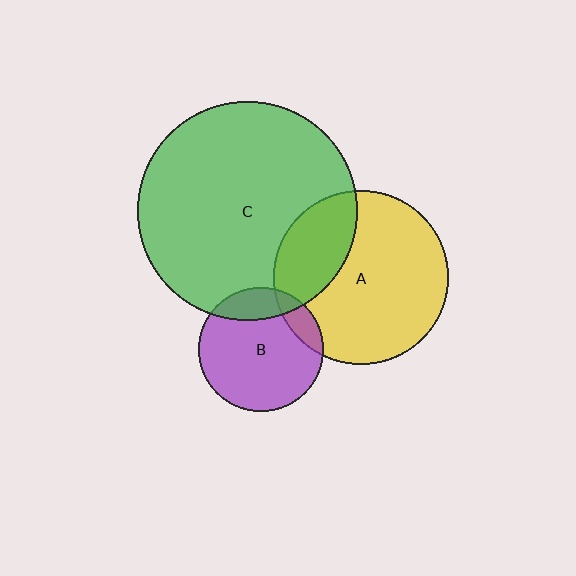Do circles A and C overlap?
Yes.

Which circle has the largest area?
Circle C (green).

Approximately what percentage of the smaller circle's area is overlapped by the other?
Approximately 25%.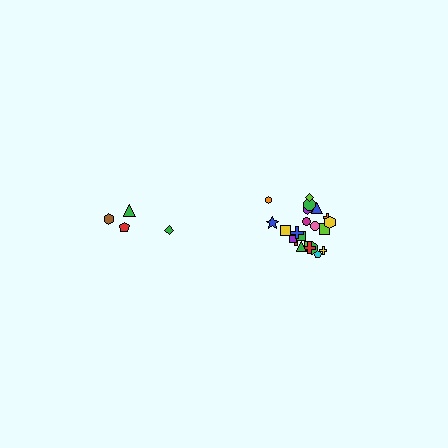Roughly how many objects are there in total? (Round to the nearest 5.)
Roughly 25 objects in total.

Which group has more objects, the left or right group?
The right group.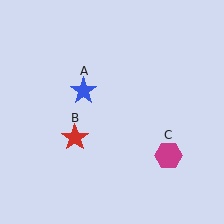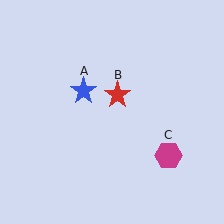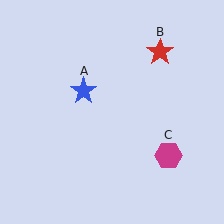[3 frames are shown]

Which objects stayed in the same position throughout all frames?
Blue star (object A) and magenta hexagon (object C) remained stationary.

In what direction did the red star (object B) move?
The red star (object B) moved up and to the right.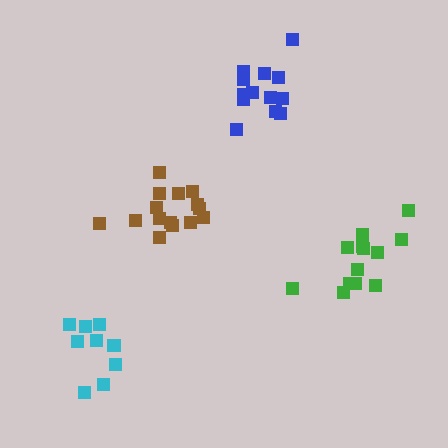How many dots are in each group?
Group 1: 13 dots, Group 2: 13 dots, Group 3: 15 dots, Group 4: 10 dots (51 total).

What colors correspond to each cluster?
The clusters are colored: blue, green, brown, cyan.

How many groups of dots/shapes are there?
There are 4 groups.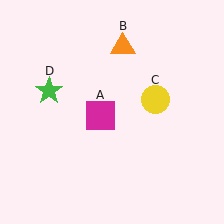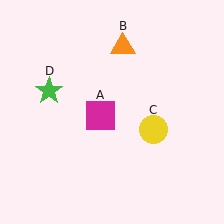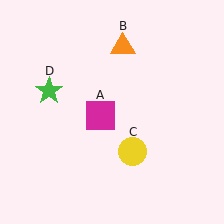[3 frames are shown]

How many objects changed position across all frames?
1 object changed position: yellow circle (object C).